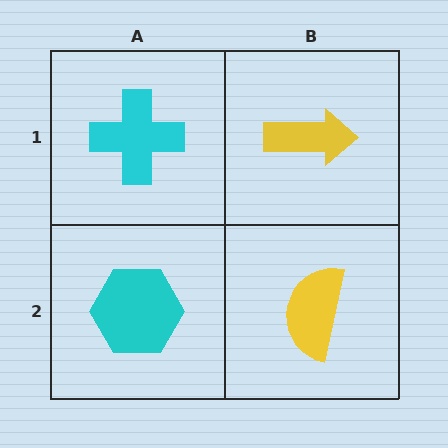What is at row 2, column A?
A cyan hexagon.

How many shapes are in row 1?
2 shapes.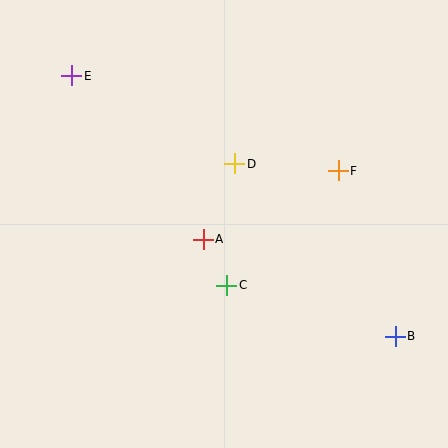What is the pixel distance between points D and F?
The distance between D and F is 104 pixels.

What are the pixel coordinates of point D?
Point D is at (235, 164).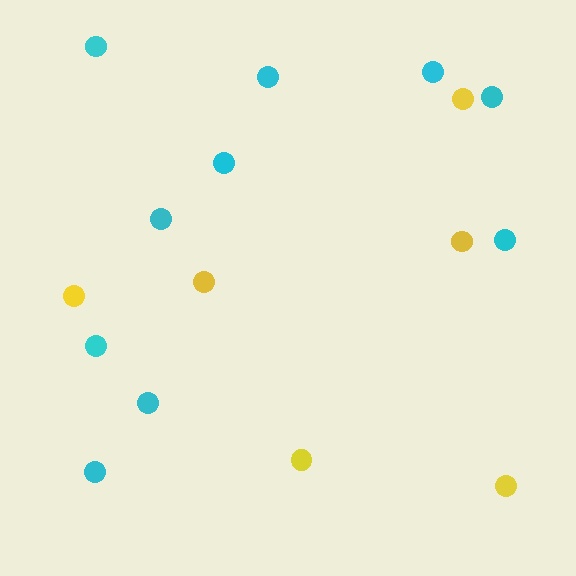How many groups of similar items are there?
There are 2 groups: one group of cyan circles (10) and one group of yellow circles (6).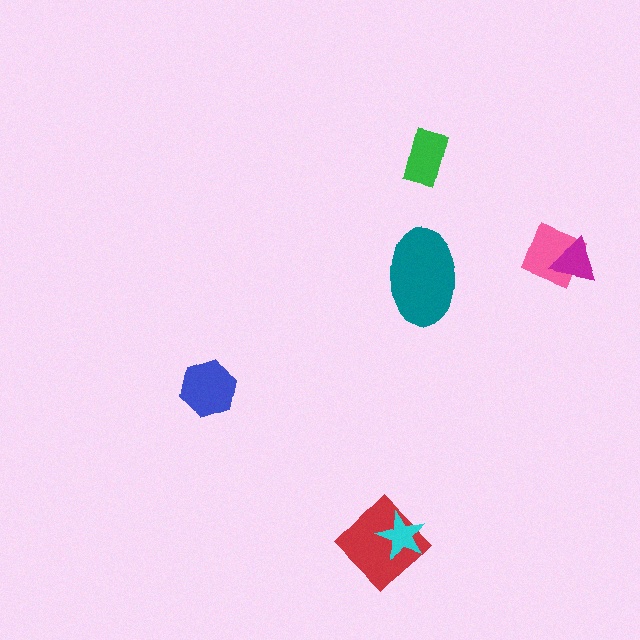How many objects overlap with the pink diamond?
1 object overlaps with the pink diamond.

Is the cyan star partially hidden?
No, no other shape covers it.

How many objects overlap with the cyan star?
1 object overlaps with the cyan star.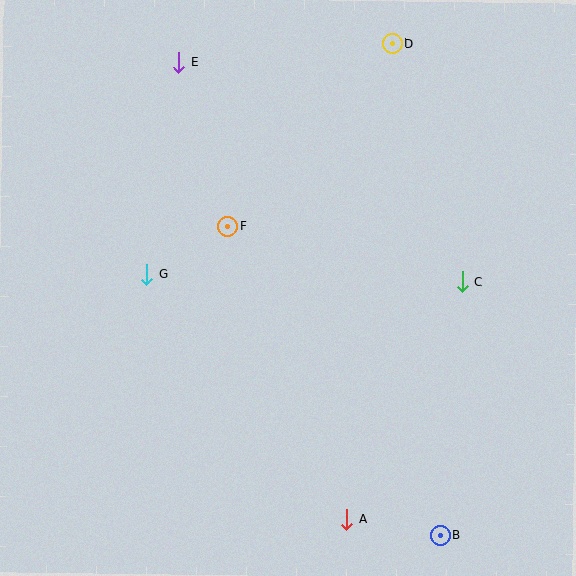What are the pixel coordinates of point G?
Point G is at (147, 275).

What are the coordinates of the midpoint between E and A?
The midpoint between E and A is at (263, 290).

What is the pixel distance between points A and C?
The distance between A and C is 263 pixels.